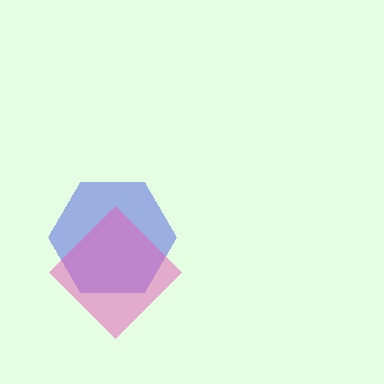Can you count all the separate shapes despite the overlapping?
Yes, there are 2 separate shapes.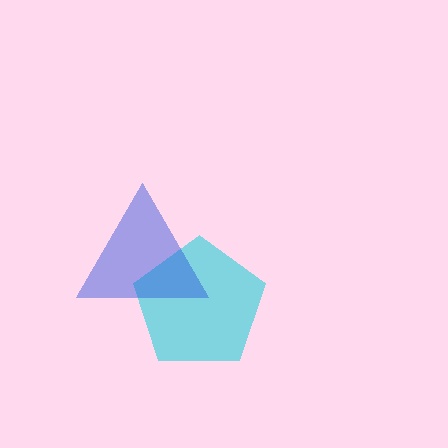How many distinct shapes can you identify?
There are 2 distinct shapes: a cyan pentagon, a blue triangle.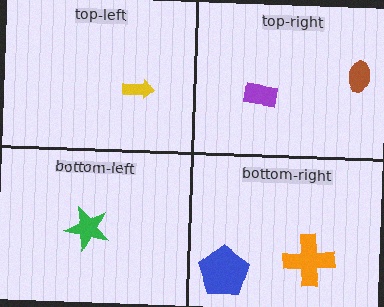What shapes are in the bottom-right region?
The orange cross, the blue pentagon.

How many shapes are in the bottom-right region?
2.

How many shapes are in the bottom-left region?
1.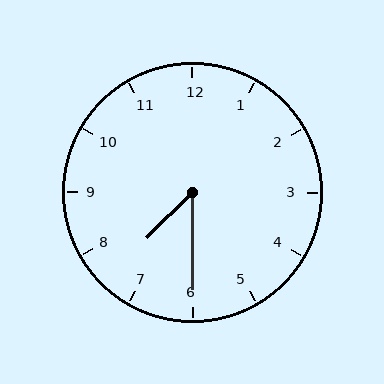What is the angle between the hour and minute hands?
Approximately 45 degrees.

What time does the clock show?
7:30.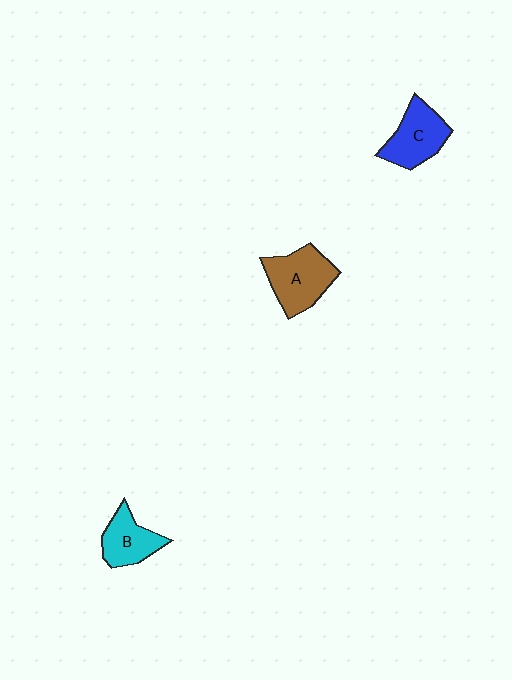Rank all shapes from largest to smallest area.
From largest to smallest: A (brown), C (blue), B (cyan).